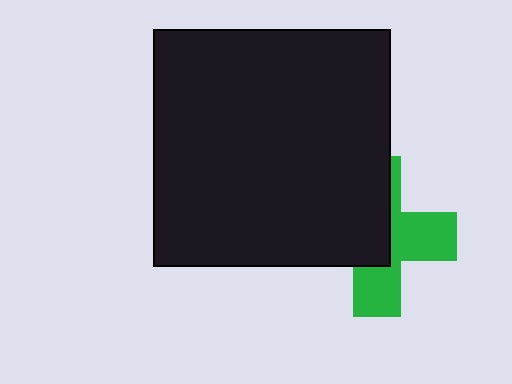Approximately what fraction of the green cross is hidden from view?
Roughly 53% of the green cross is hidden behind the black square.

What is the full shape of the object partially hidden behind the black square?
The partially hidden object is a green cross.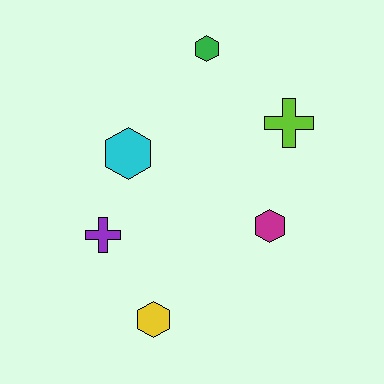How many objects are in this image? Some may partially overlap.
There are 6 objects.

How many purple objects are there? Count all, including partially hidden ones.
There is 1 purple object.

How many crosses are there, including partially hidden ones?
There are 2 crosses.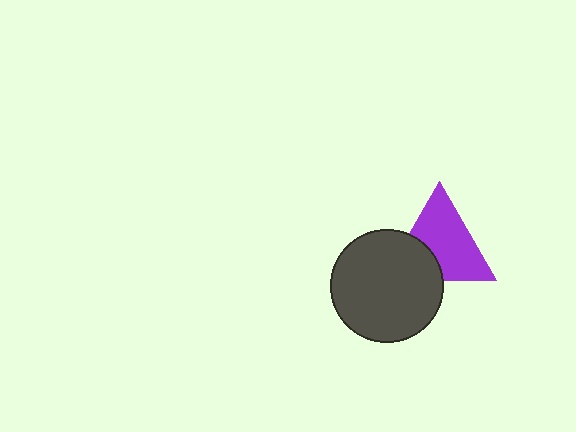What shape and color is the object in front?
The object in front is a dark gray circle.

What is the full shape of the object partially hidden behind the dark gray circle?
The partially hidden object is a purple triangle.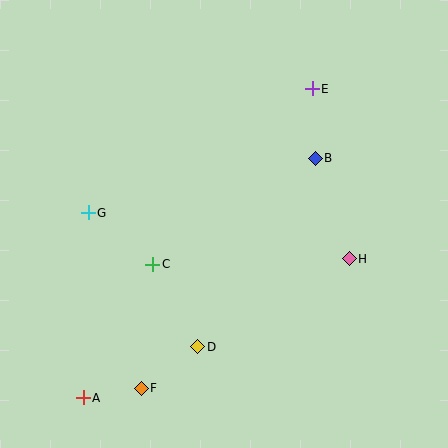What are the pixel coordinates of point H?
Point H is at (349, 259).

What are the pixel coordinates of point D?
Point D is at (198, 347).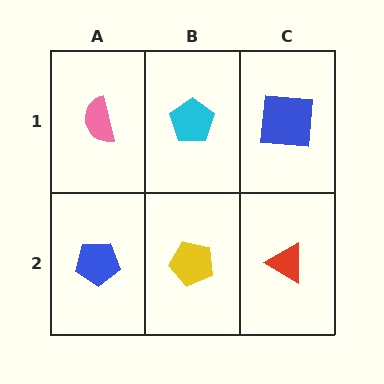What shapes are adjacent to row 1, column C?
A red triangle (row 2, column C), a cyan pentagon (row 1, column B).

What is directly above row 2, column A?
A pink semicircle.